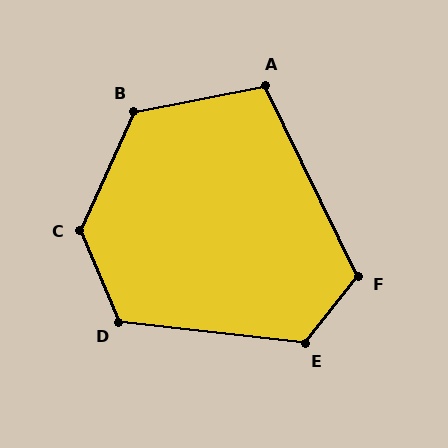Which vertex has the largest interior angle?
C, at approximately 133 degrees.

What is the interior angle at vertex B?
Approximately 125 degrees (obtuse).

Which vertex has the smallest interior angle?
A, at approximately 105 degrees.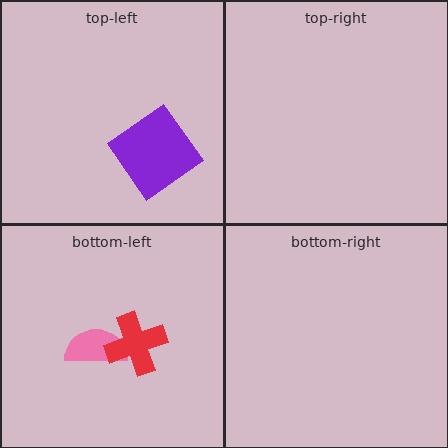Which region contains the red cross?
The bottom-left region.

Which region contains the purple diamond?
The top-left region.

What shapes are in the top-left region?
The purple diamond.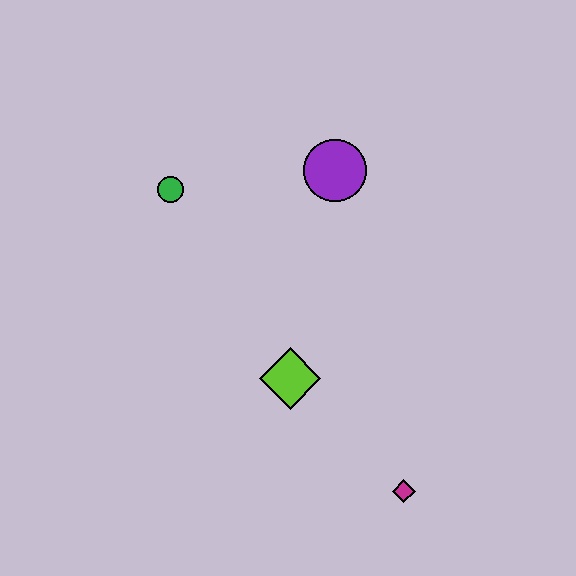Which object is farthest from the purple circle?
The magenta diamond is farthest from the purple circle.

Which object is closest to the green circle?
The purple circle is closest to the green circle.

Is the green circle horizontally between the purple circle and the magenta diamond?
No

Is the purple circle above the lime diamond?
Yes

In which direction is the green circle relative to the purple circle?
The green circle is to the left of the purple circle.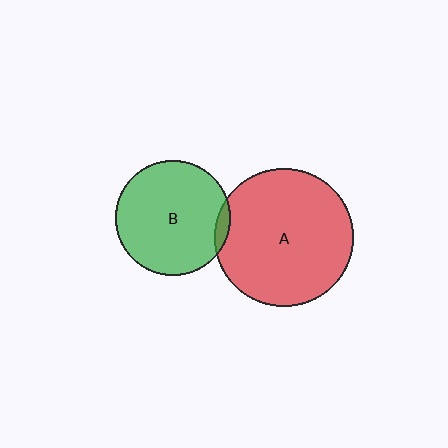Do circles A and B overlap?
Yes.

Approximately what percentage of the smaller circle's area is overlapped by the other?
Approximately 5%.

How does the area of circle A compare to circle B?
Approximately 1.4 times.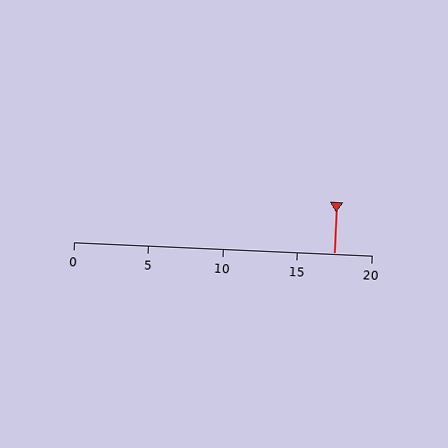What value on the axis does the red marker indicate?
The marker indicates approximately 17.5.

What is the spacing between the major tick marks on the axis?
The major ticks are spaced 5 apart.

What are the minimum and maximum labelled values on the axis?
The axis runs from 0 to 20.